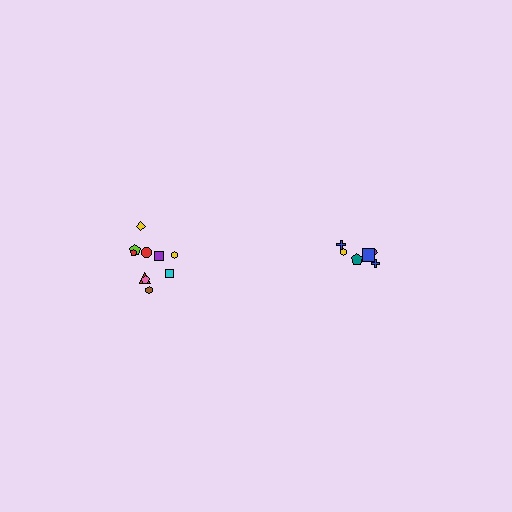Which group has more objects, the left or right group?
The left group.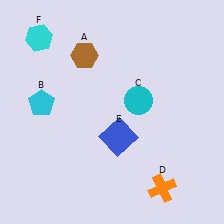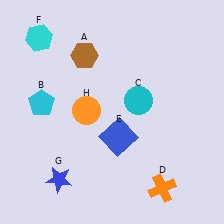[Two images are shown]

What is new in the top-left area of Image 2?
An orange circle (H) was added in the top-left area of Image 2.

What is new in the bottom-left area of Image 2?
A blue star (G) was added in the bottom-left area of Image 2.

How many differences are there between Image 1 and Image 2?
There are 2 differences between the two images.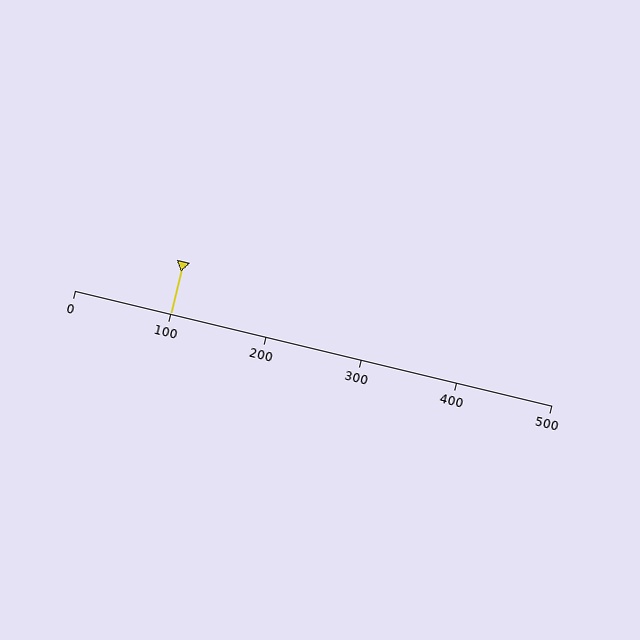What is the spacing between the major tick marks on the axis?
The major ticks are spaced 100 apart.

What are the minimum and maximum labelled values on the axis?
The axis runs from 0 to 500.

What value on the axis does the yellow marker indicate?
The marker indicates approximately 100.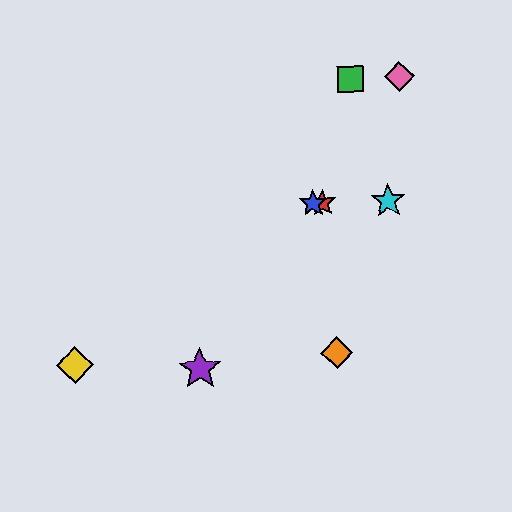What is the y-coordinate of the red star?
The red star is at y≈203.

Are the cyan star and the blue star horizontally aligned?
Yes, both are at y≈201.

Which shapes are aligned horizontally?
The red star, the blue star, the cyan star are aligned horizontally.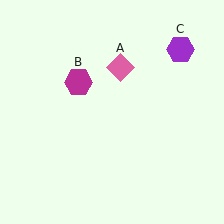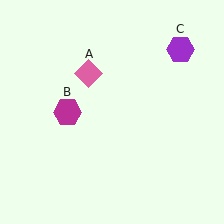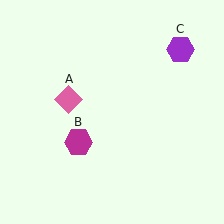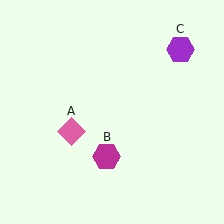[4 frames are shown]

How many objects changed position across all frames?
2 objects changed position: pink diamond (object A), magenta hexagon (object B).